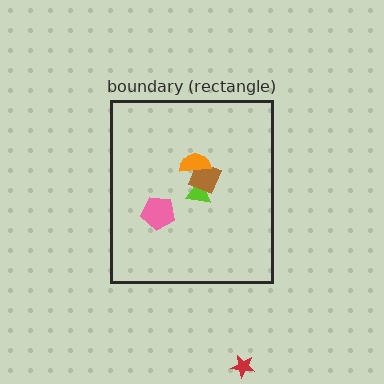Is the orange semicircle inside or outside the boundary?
Inside.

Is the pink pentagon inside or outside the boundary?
Inside.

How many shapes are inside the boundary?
4 inside, 1 outside.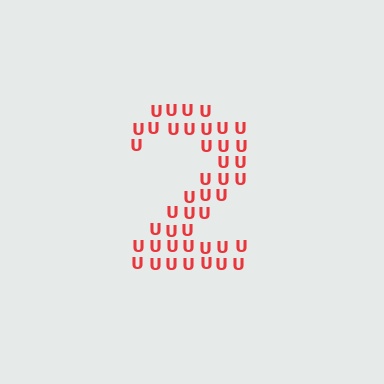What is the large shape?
The large shape is the digit 2.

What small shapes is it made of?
It is made of small letter U's.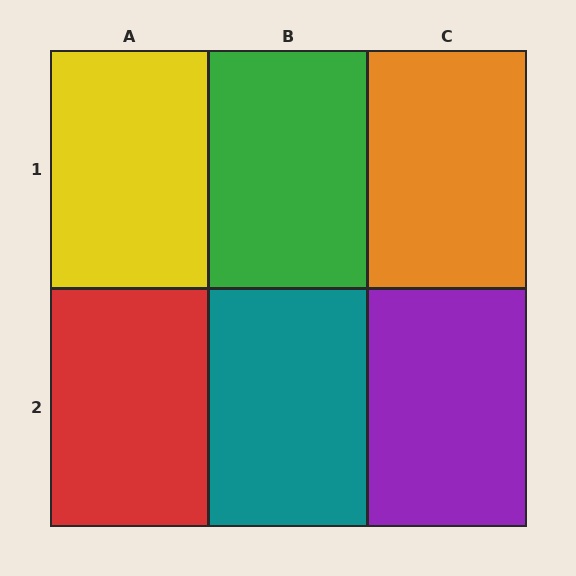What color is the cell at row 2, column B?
Teal.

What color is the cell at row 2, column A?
Red.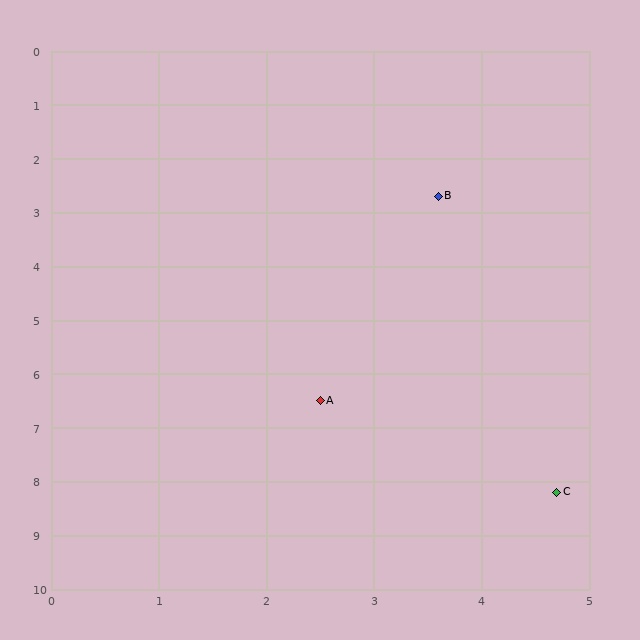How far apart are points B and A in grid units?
Points B and A are about 4.0 grid units apart.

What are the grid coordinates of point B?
Point B is at approximately (3.6, 2.7).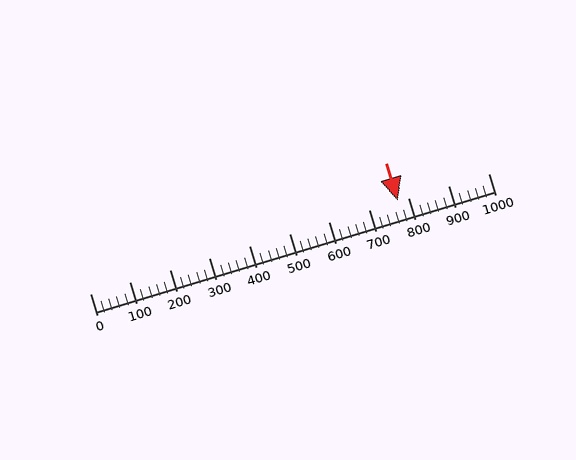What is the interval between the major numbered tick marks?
The major tick marks are spaced 100 units apart.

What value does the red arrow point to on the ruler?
The red arrow points to approximately 773.